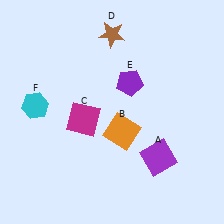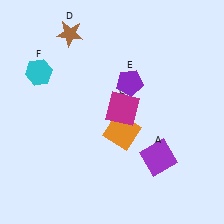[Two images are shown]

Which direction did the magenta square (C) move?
The magenta square (C) moved right.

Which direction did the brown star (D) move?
The brown star (D) moved left.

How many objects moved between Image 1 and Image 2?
3 objects moved between the two images.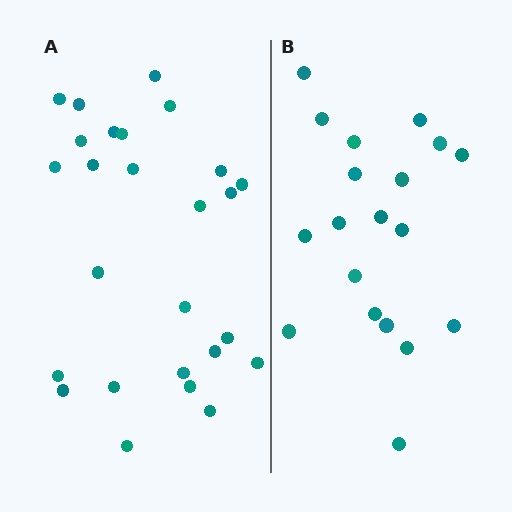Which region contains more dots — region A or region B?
Region A (the left region) has more dots.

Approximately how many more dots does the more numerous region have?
Region A has roughly 8 or so more dots than region B.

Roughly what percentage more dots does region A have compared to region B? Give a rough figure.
About 35% more.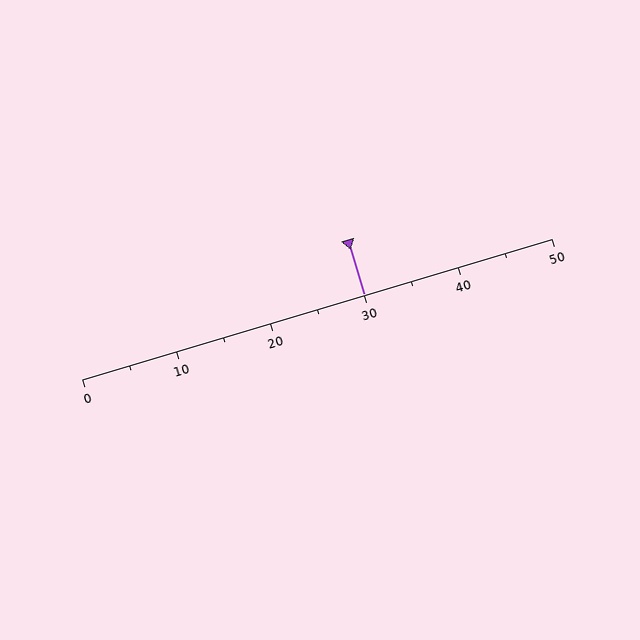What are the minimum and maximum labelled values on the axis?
The axis runs from 0 to 50.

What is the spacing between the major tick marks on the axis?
The major ticks are spaced 10 apart.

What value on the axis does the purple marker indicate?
The marker indicates approximately 30.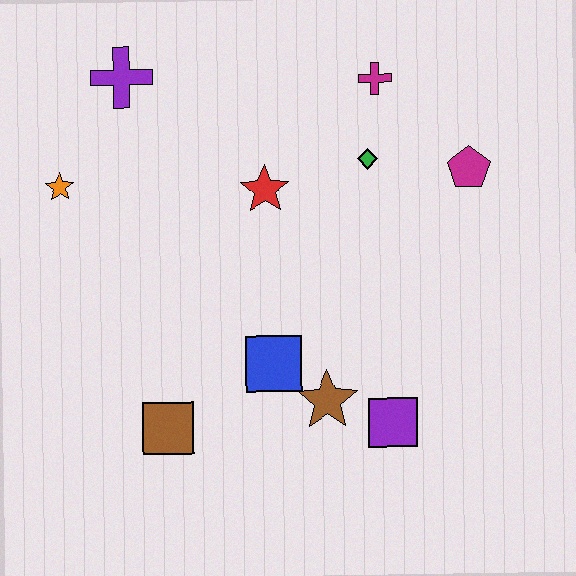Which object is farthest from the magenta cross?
The brown square is farthest from the magenta cross.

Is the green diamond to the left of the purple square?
Yes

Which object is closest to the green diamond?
The magenta cross is closest to the green diamond.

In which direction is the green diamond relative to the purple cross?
The green diamond is to the right of the purple cross.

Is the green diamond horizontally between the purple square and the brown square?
Yes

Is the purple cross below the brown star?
No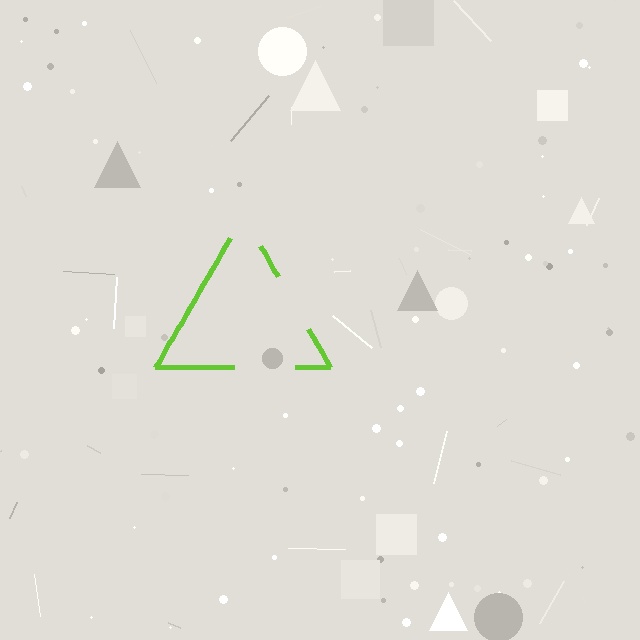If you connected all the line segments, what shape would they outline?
They would outline a triangle.